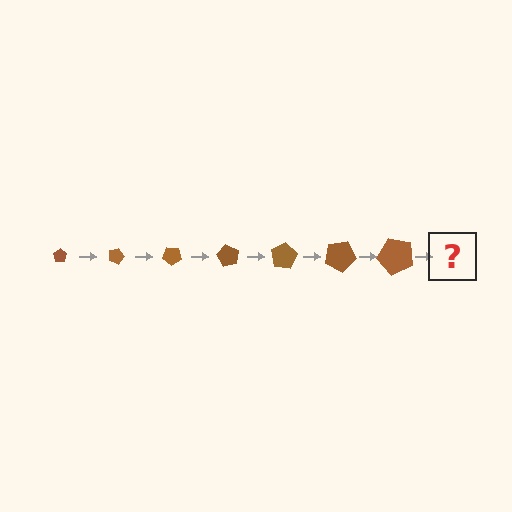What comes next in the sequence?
The next element should be a pentagon, larger than the previous one and rotated 140 degrees from the start.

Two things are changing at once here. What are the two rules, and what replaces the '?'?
The two rules are that the pentagon grows larger each step and it rotates 20 degrees each step. The '?' should be a pentagon, larger than the previous one and rotated 140 degrees from the start.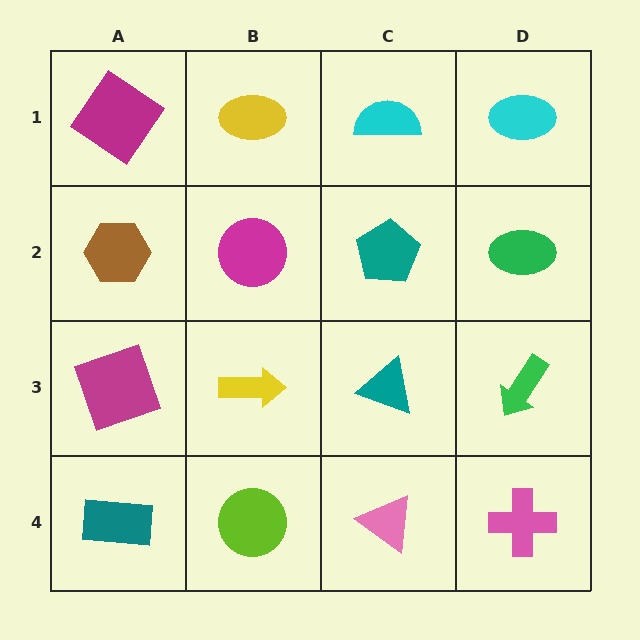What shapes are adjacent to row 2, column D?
A cyan ellipse (row 1, column D), a green arrow (row 3, column D), a teal pentagon (row 2, column C).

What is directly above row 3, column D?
A green ellipse.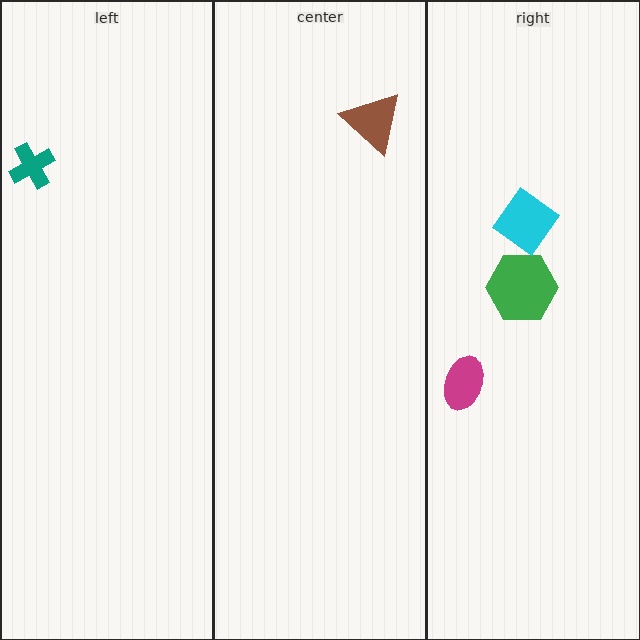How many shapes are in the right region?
3.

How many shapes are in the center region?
1.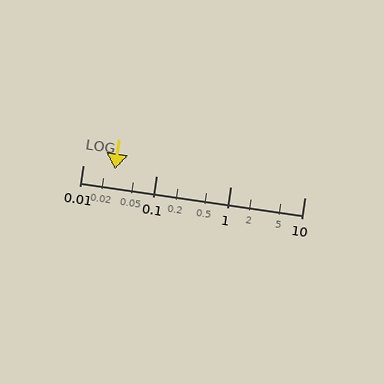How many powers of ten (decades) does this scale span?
The scale spans 3 decades, from 0.01 to 10.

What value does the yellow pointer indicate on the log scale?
The pointer indicates approximately 0.027.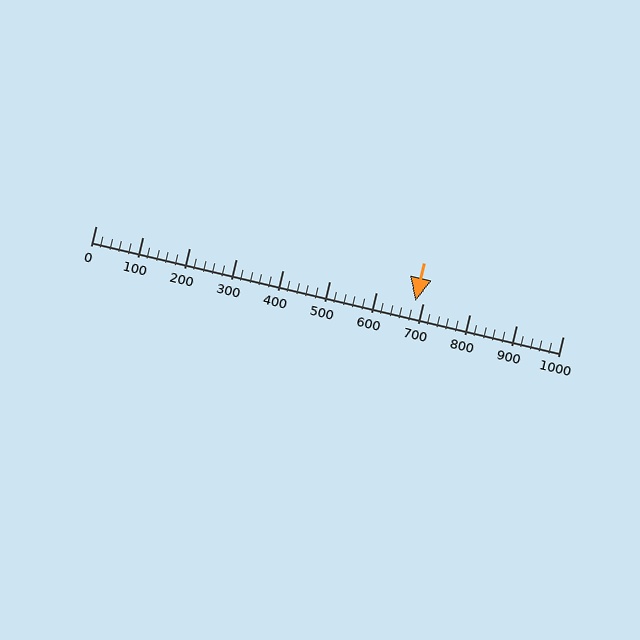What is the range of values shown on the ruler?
The ruler shows values from 0 to 1000.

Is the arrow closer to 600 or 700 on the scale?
The arrow is closer to 700.